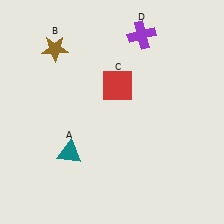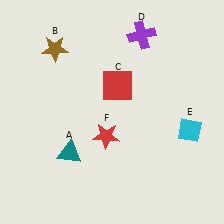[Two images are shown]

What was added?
A cyan diamond (E), a red star (F) were added in Image 2.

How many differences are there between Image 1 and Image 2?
There are 2 differences between the two images.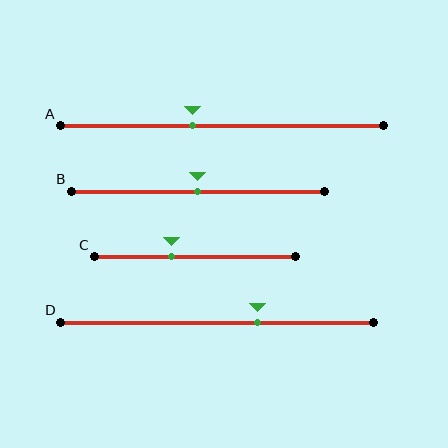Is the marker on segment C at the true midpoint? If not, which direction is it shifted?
No, the marker on segment C is shifted to the left by about 12% of the segment length.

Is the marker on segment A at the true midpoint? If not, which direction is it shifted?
No, the marker on segment A is shifted to the left by about 9% of the segment length.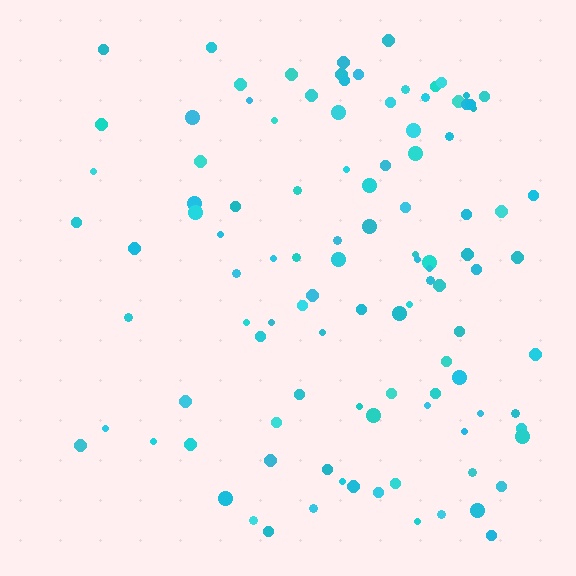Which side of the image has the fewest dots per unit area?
The left.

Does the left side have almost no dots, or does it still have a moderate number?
Still a moderate number, just noticeably fewer than the right.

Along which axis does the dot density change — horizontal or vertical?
Horizontal.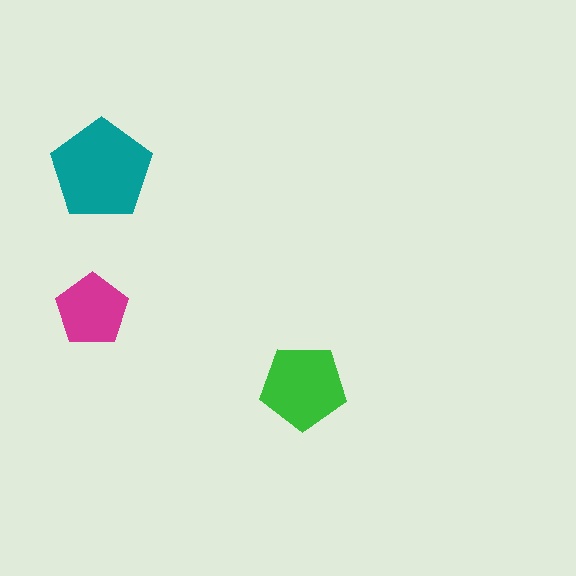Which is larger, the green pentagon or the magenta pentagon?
The green one.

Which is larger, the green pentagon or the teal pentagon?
The teal one.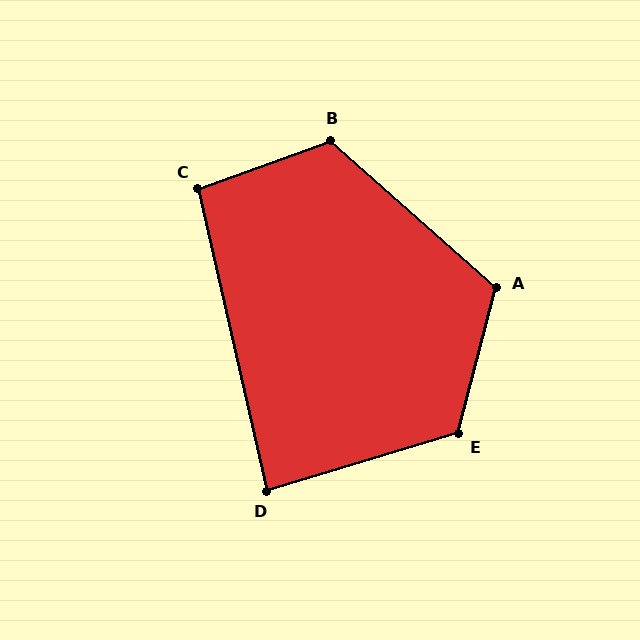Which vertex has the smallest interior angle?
D, at approximately 86 degrees.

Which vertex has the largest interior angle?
E, at approximately 121 degrees.